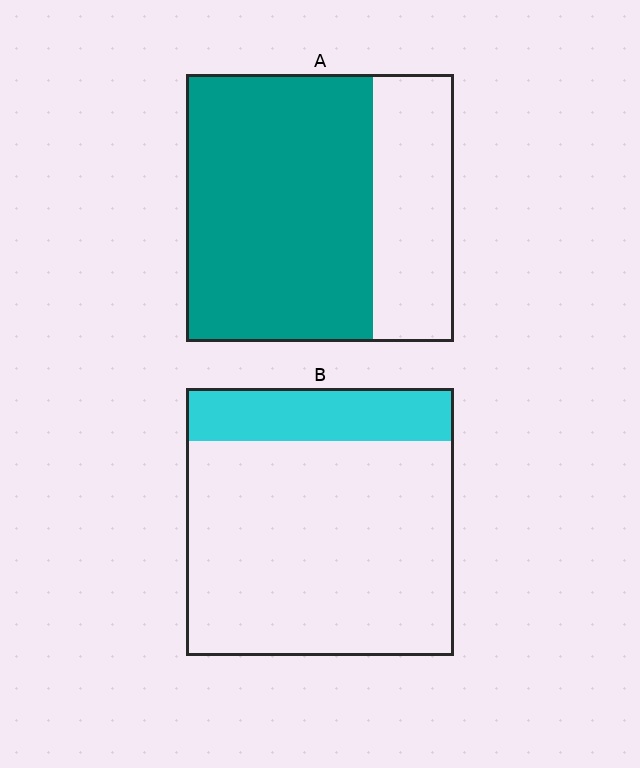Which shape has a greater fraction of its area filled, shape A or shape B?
Shape A.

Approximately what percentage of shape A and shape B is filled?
A is approximately 70% and B is approximately 20%.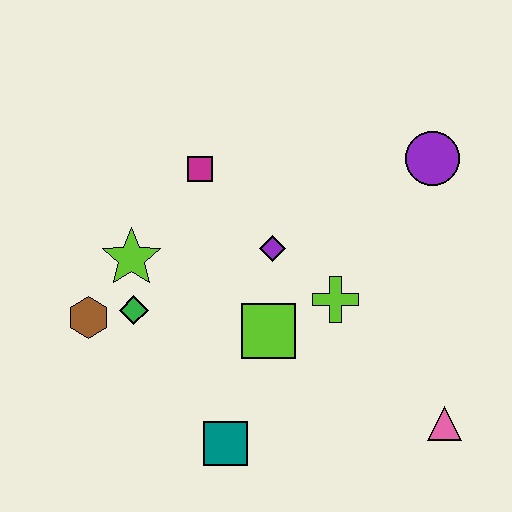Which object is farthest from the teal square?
The purple circle is farthest from the teal square.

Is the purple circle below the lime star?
No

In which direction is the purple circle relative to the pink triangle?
The purple circle is above the pink triangle.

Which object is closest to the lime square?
The lime cross is closest to the lime square.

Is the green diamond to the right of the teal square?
No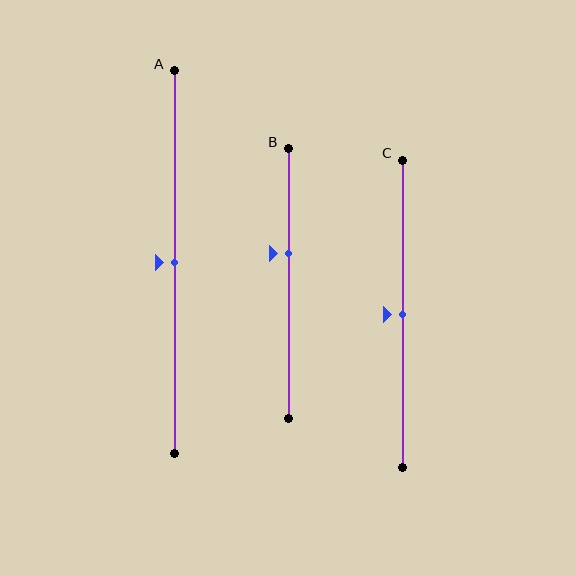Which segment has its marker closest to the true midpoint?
Segment A has its marker closest to the true midpoint.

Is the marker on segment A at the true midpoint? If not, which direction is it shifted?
Yes, the marker on segment A is at the true midpoint.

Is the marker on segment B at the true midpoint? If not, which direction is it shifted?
No, the marker on segment B is shifted upward by about 11% of the segment length.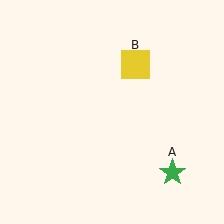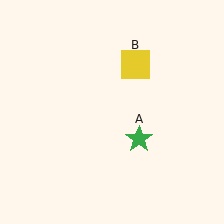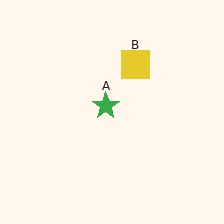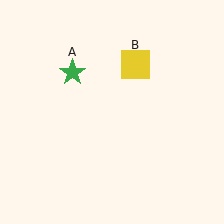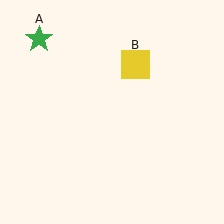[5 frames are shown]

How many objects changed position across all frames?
1 object changed position: green star (object A).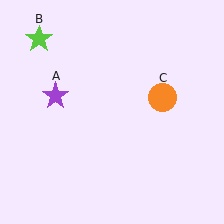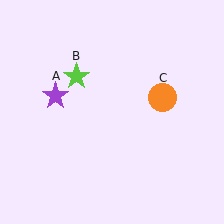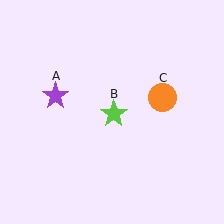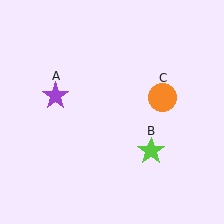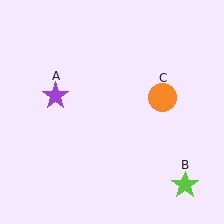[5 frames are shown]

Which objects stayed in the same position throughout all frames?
Purple star (object A) and orange circle (object C) remained stationary.